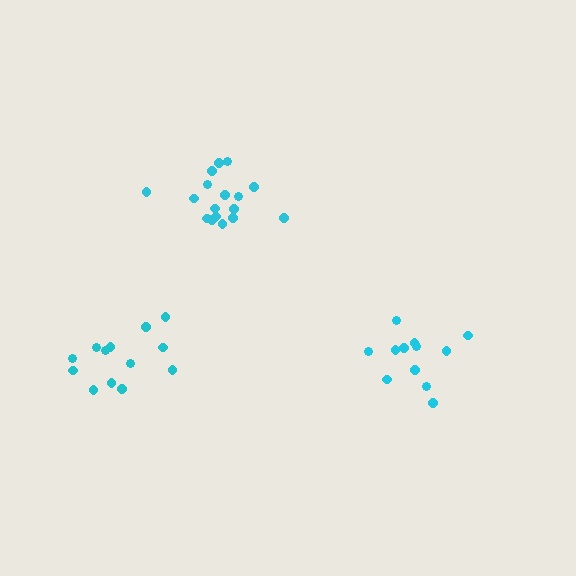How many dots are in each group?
Group 1: 13 dots, Group 2: 12 dots, Group 3: 17 dots (42 total).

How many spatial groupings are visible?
There are 3 spatial groupings.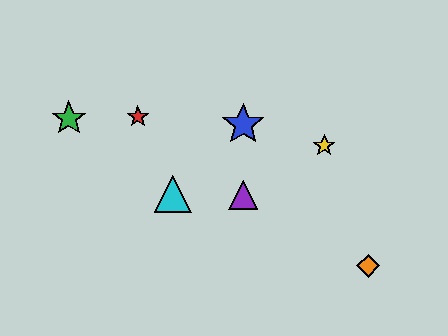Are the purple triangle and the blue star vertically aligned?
Yes, both are at x≈243.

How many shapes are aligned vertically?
2 shapes (the blue star, the purple triangle) are aligned vertically.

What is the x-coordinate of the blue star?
The blue star is at x≈243.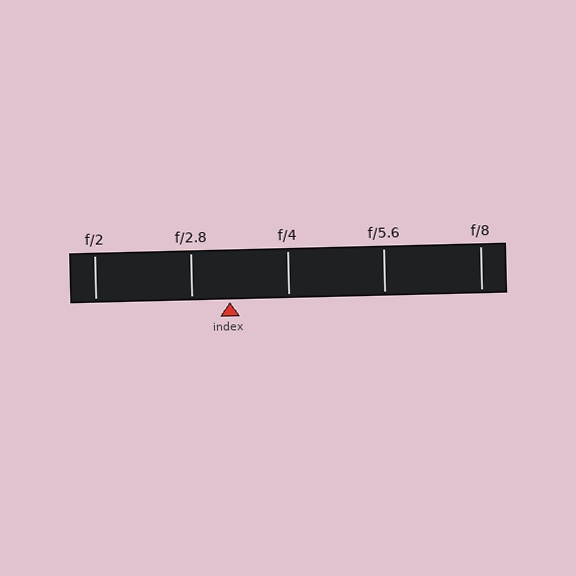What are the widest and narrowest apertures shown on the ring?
The widest aperture shown is f/2 and the narrowest is f/8.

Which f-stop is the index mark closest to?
The index mark is closest to f/2.8.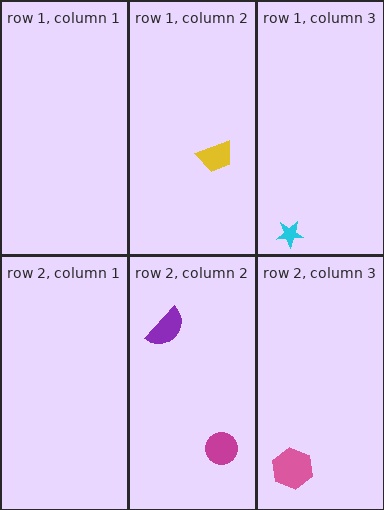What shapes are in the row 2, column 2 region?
The purple semicircle, the magenta circle.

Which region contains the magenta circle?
The row 2, column 2 region.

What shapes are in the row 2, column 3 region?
The pink hexagon.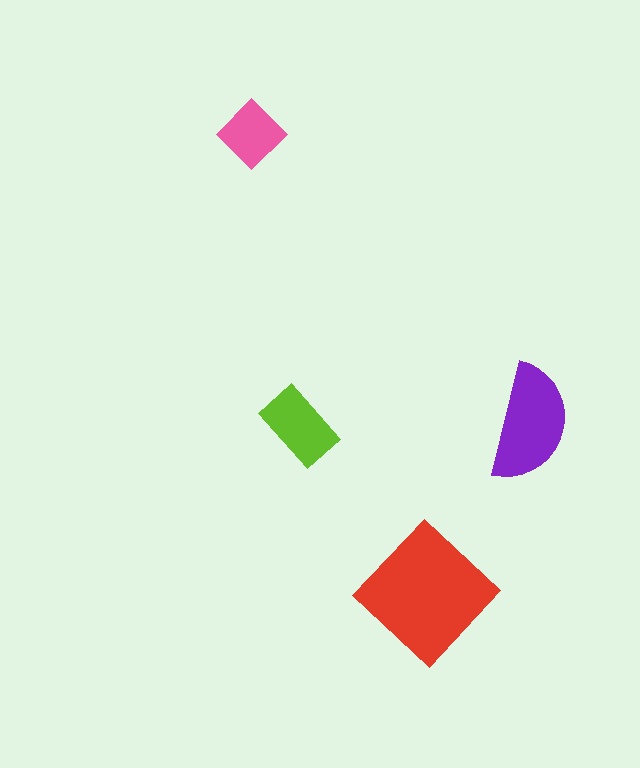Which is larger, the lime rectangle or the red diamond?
The red diamond.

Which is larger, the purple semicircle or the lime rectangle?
The purple semicircle.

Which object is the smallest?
The pink diamond.